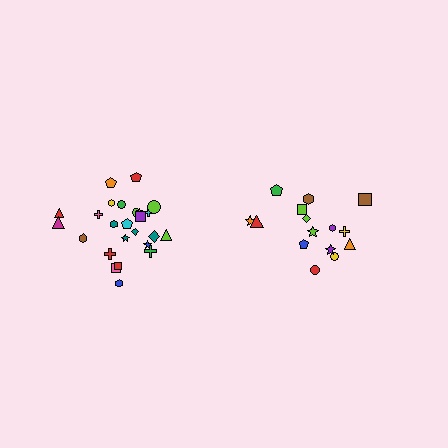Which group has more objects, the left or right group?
The left group.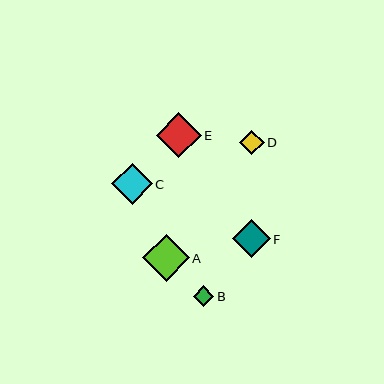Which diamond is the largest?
Diamond A is the largest with a size of approximately 47 pixels.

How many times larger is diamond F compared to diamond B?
Diamond F is approximately 1.8 times the size of diamond B.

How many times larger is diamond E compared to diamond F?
Diamond E is approximately 1.2 times the size of diamond F.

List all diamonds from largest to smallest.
From largest to smallest: A, E, C, F, D, B.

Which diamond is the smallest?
Diamond B is the smallest with a size of approximately 21 pixels.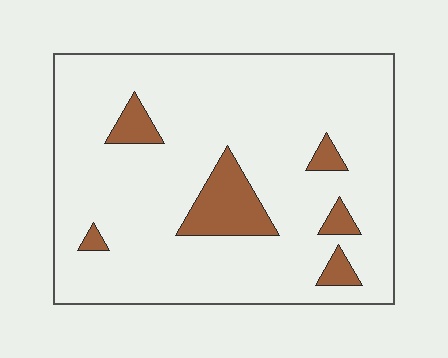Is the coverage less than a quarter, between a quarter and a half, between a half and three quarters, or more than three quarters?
Less than a quarter.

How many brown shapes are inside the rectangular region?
6.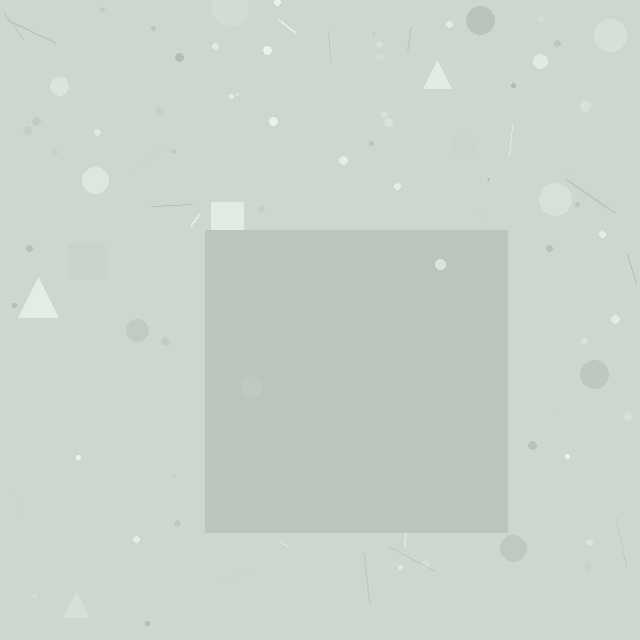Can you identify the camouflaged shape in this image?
The camouflaged shape is a square.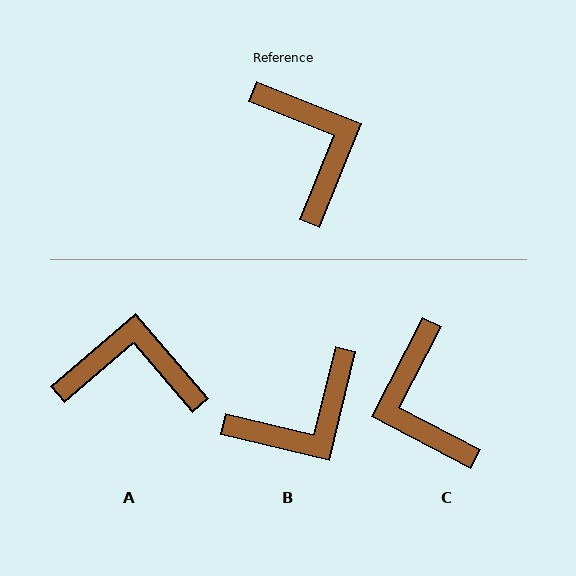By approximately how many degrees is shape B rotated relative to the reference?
Approximately 82 degrees clockwise.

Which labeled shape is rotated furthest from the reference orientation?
C, about 175 degrees away.